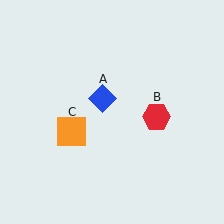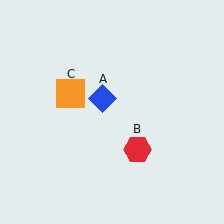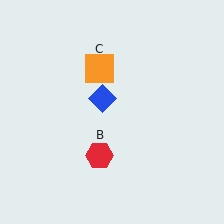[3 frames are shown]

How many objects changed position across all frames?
2 objects changed position: red hexagon (object B), orange square (object C).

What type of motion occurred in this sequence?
The red hexagon (object B), orange square (object C) rotated clockwise around the center of the scene.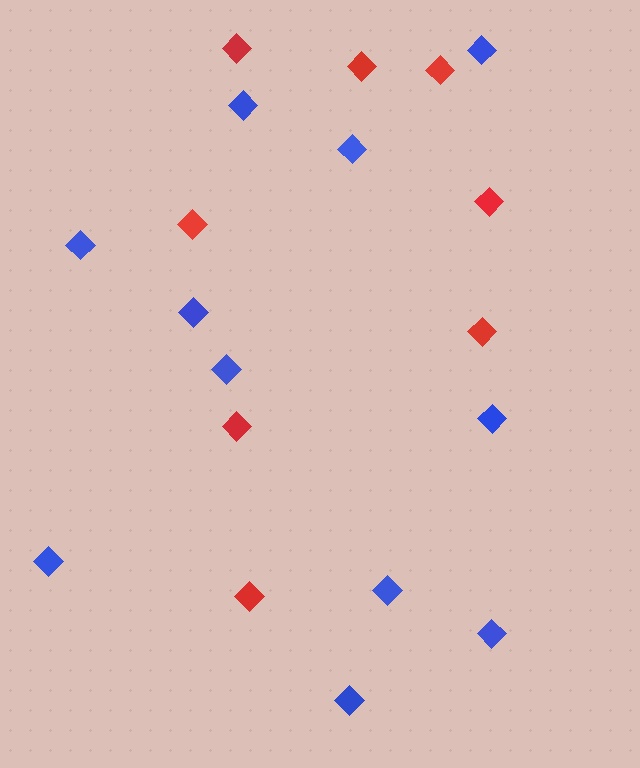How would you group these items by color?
There are 2 groups: one group of red diamonds (8) and one group of blue diamonds (11).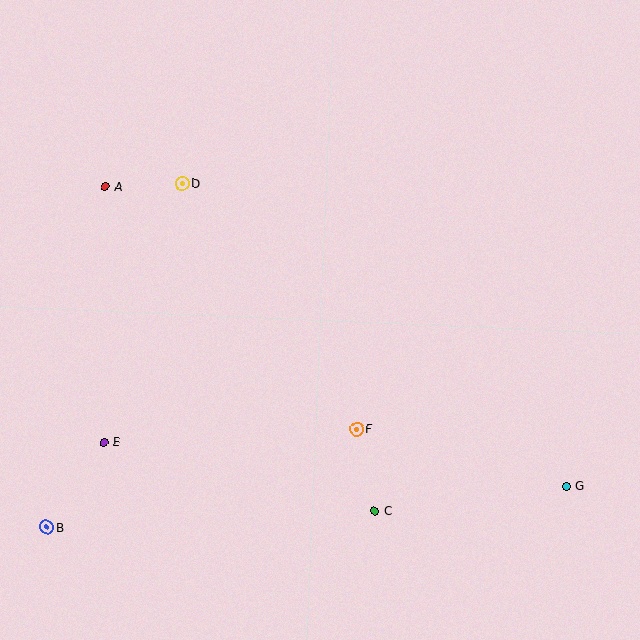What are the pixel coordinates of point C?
Point C is at (374, 511).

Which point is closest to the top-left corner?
Point A is closest to the top-left corner.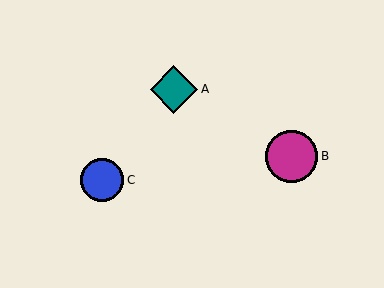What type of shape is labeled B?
Shape B is a magenta circle.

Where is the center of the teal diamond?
The center of the teal diamond is at (174, 89).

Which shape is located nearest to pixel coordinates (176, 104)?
The teal diamond (labeled A) at (174, 89) is nearest to that location.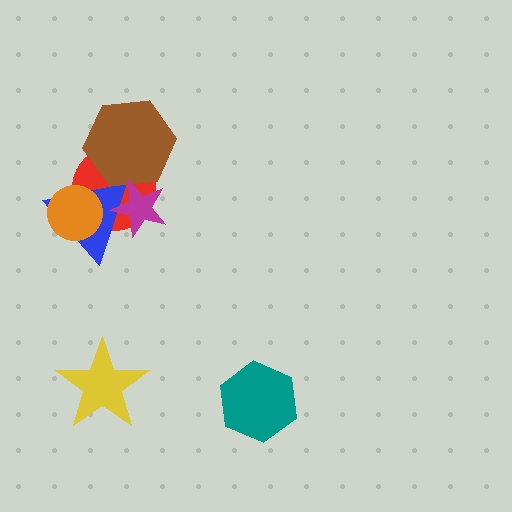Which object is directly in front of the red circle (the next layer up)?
The blue triangle is directly in front of the red circle.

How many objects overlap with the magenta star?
3 objects overlap with the magenta star.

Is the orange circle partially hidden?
No, no other shape covers it.